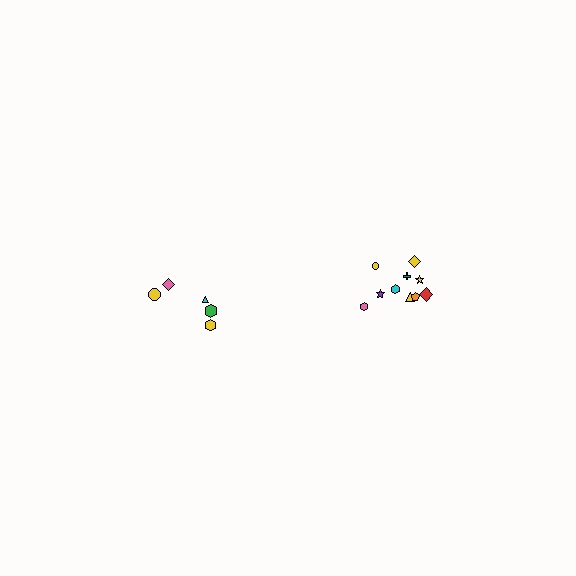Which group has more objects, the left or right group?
The right group.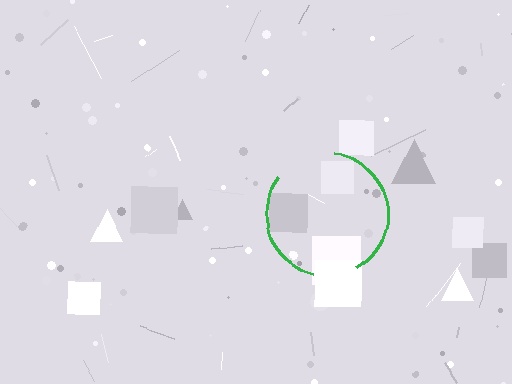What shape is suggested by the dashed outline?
The dashed outline suggests a circle.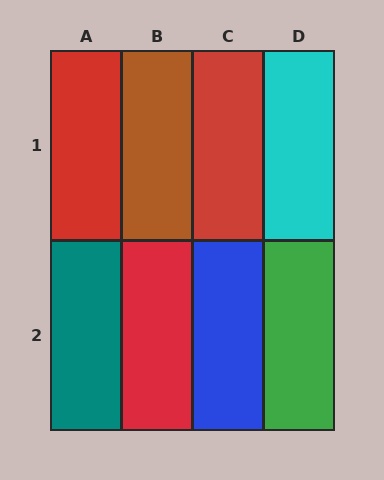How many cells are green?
1 cell is green.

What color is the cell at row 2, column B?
Red.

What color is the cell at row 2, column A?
Teal.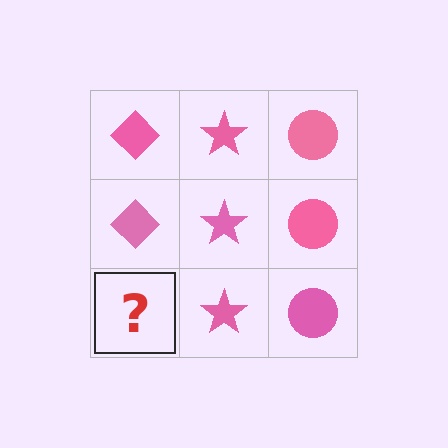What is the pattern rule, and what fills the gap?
The rule is that each column has a consistent shape. The gap should be filled with a pink diamond.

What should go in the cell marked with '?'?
The missing cell should contain a pink diamond.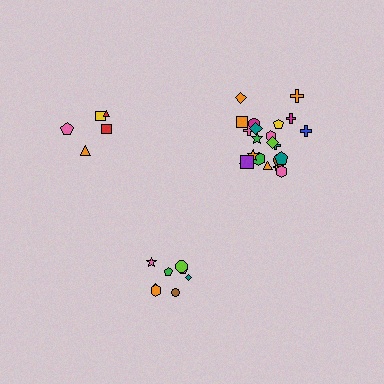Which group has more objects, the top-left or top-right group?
The top-right group.